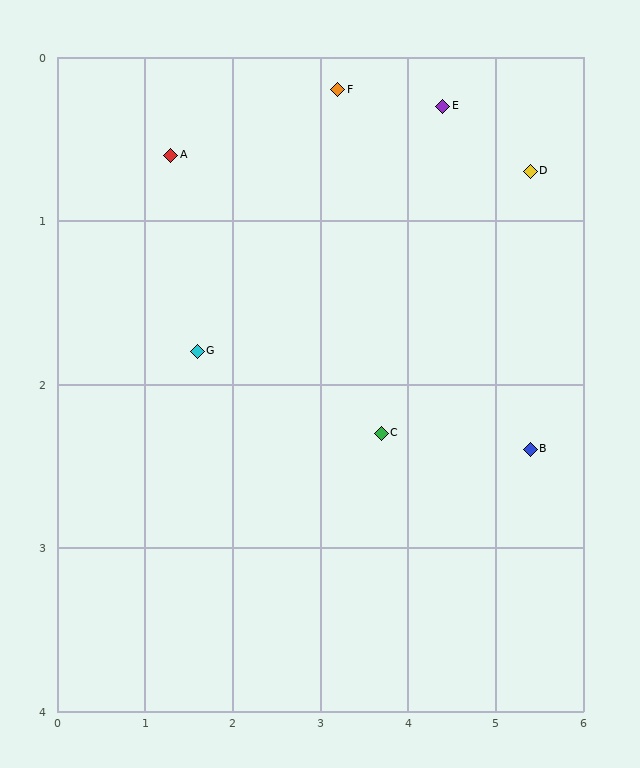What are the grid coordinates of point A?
Point A is at approximately (1.3, 0.6).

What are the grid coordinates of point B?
Point B is at approximately (5.4, 2.4).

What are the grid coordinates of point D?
Point D is at approximately (5.4, 0.7).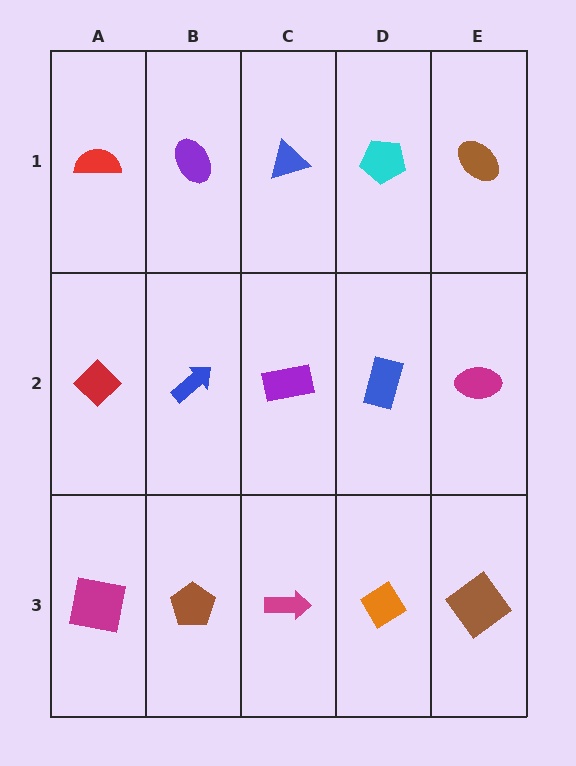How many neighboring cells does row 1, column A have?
2.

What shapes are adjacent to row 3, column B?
A blue arrow (row 2, column B), a magenta square (row 3, column A), a magenta arrow (row 3, column C).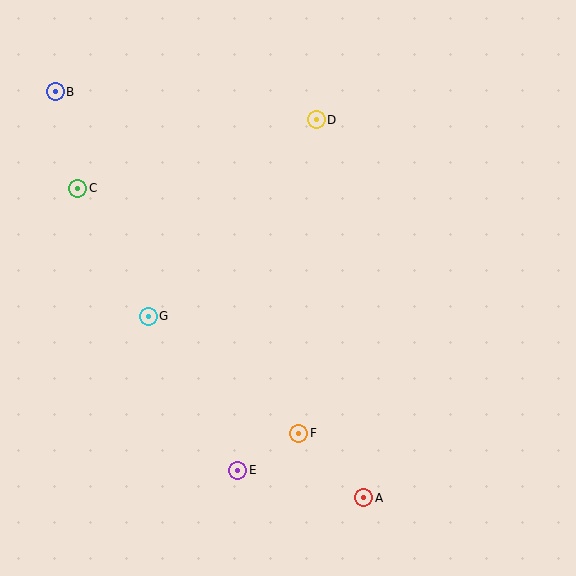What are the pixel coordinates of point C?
Point C is at (78, 188).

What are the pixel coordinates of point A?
Point A is at (364, 498).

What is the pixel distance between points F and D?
The distance between F and D is 314 pixels.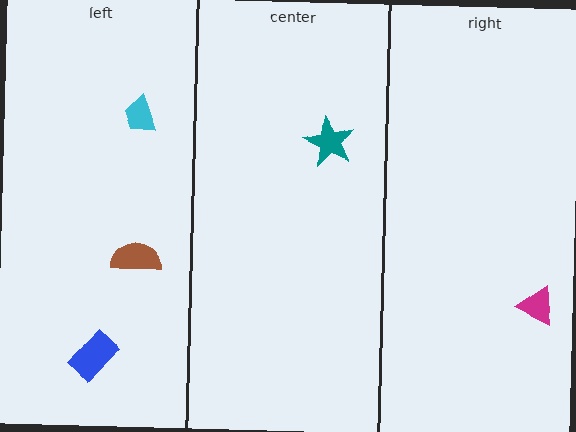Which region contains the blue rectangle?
The left region.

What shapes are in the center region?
The teal star.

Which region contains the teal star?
The center region.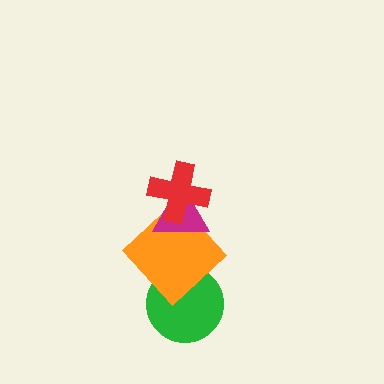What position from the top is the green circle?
The green circle is 4th from the top.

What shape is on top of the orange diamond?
The magenta triangle is on top of the orange diamond.